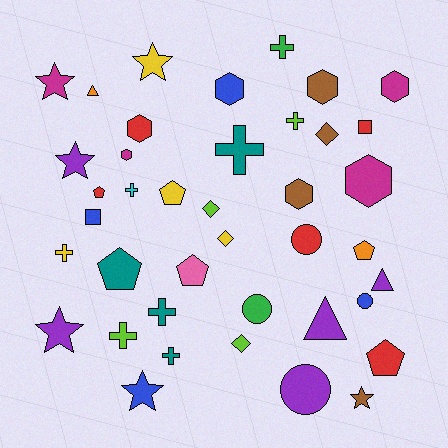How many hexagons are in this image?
There are 7 hexagons.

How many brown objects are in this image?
There are 4 brown objects.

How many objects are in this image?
There are 40 objects.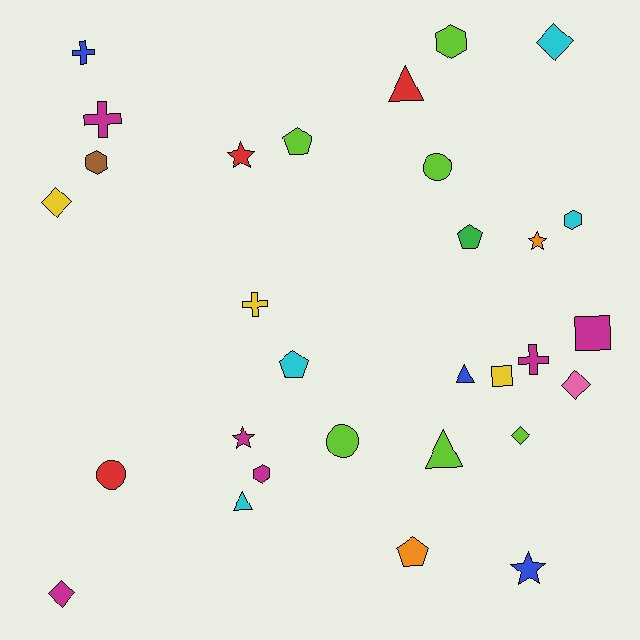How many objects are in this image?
There are 30 objects.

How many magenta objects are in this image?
There are 6 magenta objects.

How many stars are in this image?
There are 4 stars.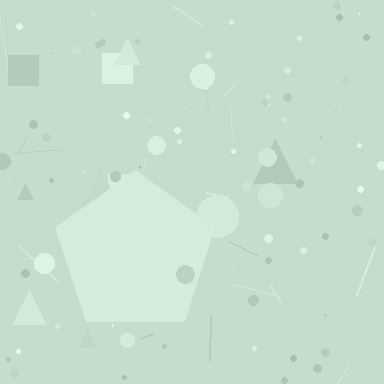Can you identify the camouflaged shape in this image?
The camouflaged shape is a pentagon.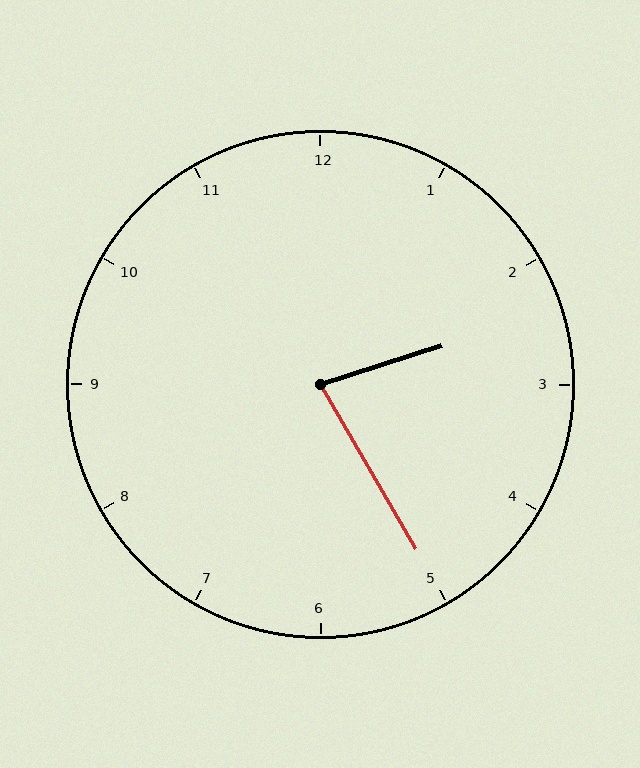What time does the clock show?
2:25.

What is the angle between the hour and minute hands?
Approximately 78 degrees.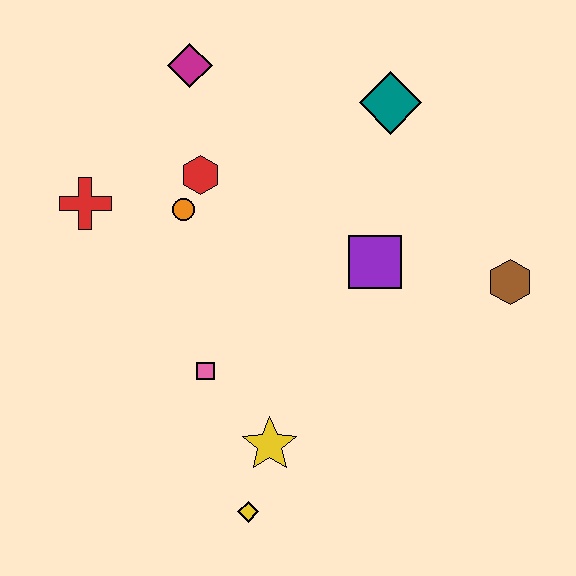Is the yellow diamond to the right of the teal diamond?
No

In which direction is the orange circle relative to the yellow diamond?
The orange circle is above the yellow diamond.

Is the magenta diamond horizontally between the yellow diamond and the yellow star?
No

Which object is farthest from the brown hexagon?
The red cross is farthest from the brown hexagon.